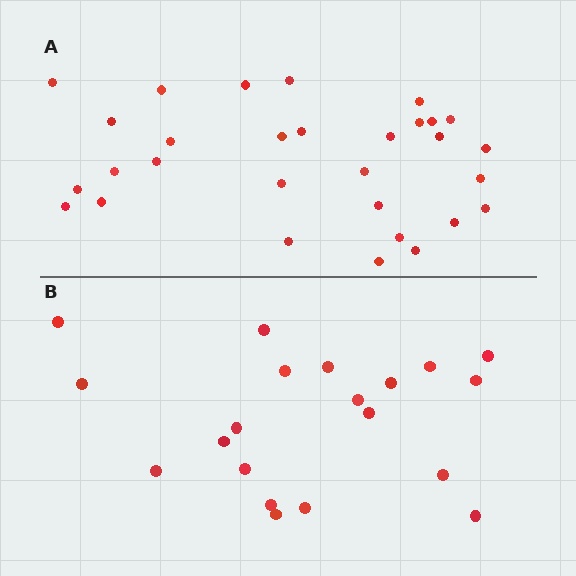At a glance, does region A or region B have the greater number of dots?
Region A (the top region) has more dots.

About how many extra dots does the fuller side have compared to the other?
Region A has roughly 10 or so more dots than region B.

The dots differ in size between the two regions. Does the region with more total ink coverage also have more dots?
No. Region B has more total ink coverage because its dots are larger, but region A actually contains more individual dots. Total area can be misleading — the number of items is what matters here.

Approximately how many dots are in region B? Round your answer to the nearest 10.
About 20 dots.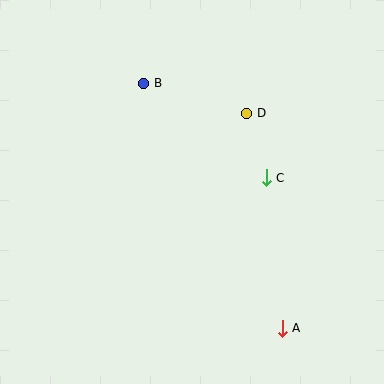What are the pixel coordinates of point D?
Point D is at (247, 113).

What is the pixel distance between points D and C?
The distance between D and C is 67 pixels.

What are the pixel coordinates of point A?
Point A is at (282, 328).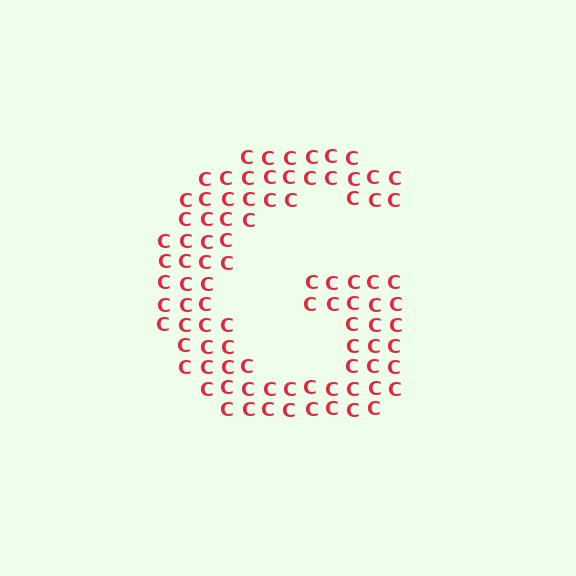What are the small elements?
The small elements are letter C's.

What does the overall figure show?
The overall figure shows the letter G.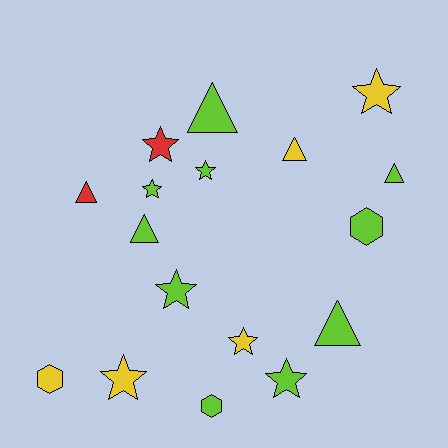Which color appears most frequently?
Lime, with 10 objects.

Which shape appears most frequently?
Star, with 8 objects.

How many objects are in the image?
There are 17 objects.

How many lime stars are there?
There are 4 lime stars.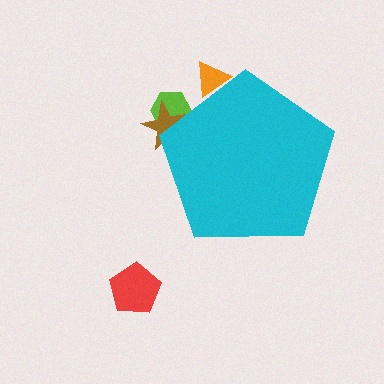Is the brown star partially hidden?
Yes, the brown star is partially hidden behind the cyan pentagon.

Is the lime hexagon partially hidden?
Yes, the lime hexagon is partially hidden behind the cyan pentagon.